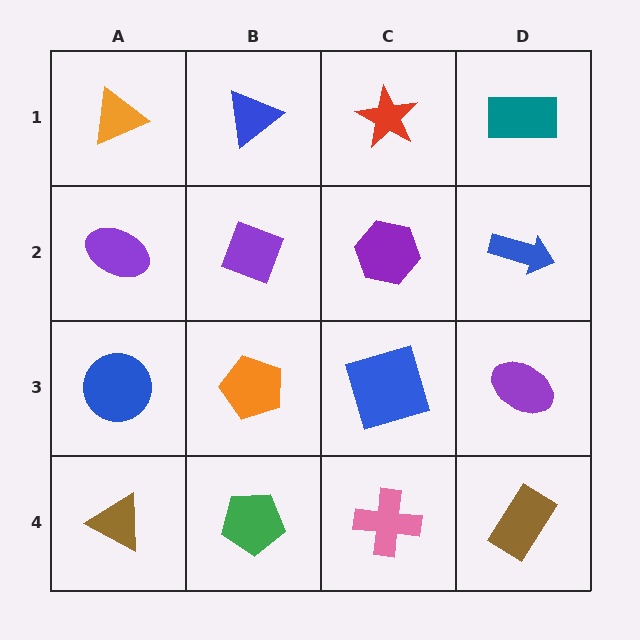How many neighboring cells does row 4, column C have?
3.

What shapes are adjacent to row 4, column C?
A blue square (row 3, column C), a green pentagon (row 4, column B), a brown rectangle (row 4, column D).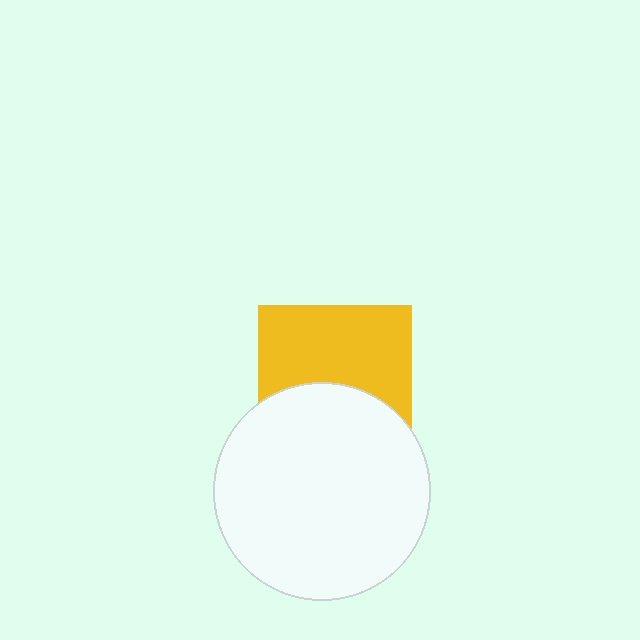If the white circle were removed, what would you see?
You would see the complete yellow square.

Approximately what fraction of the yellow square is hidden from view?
Roughly 43% of the yellow square is hidden behind the white circle.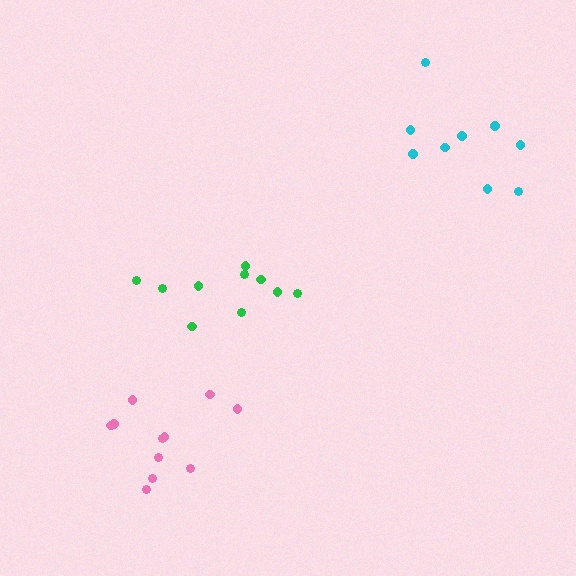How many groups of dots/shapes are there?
There are 3 groups.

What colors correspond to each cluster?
The clusters are colored: pink, cyan, green.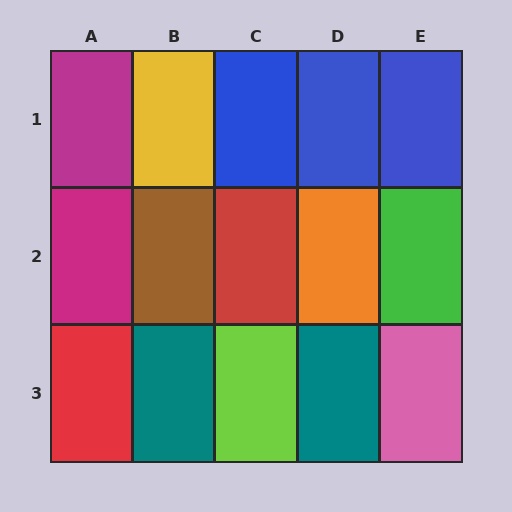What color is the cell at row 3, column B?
Teal.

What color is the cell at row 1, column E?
Blue.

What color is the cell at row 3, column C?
Lime.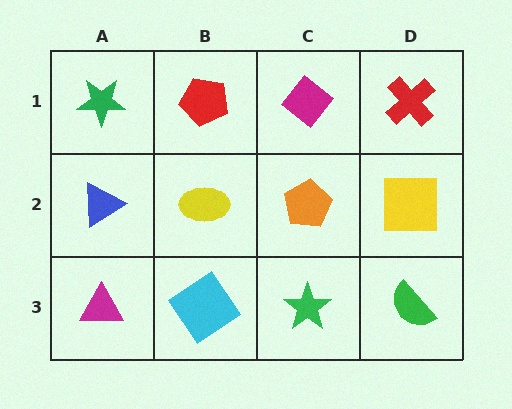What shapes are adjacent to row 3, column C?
An orange pentagon (row 2, column C), a cyan diamond (row 3, column B), a green semicircle (row 3, column D).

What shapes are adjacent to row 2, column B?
A red pentagon (row 1, column B), a cyan diamond (row 3, column B), a blue triangle (row 2, column A), an orange pentagon (row 2, column C).